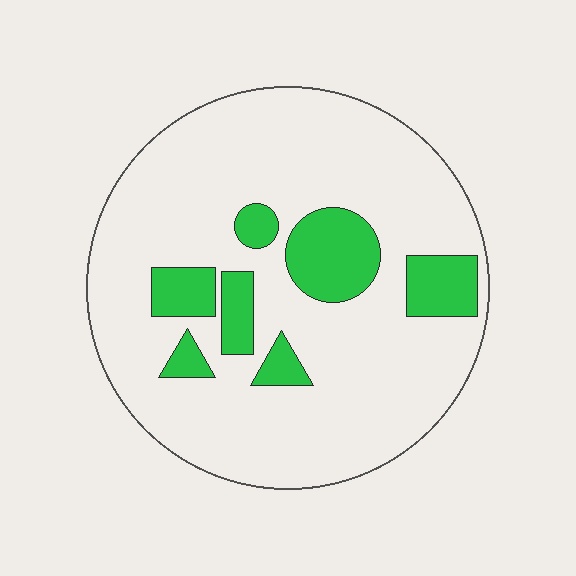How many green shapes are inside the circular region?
7.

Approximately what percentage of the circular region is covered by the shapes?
Approximately 20%.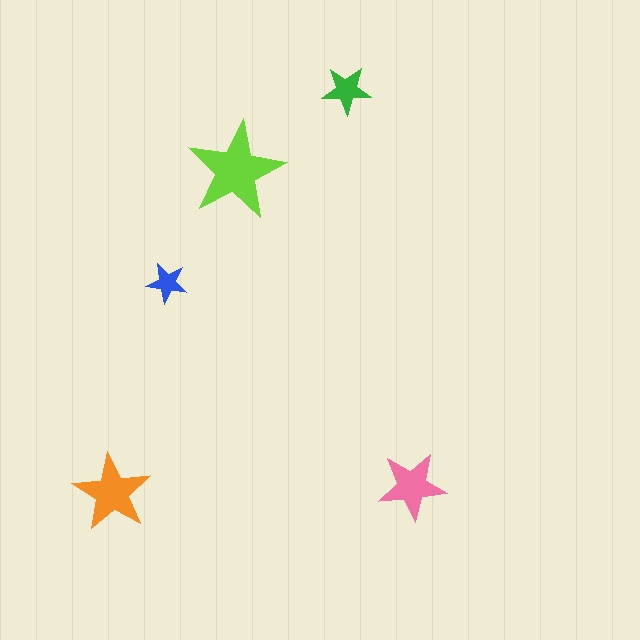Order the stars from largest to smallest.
the lime one, the orange one, the pink one, the green one, the blue one.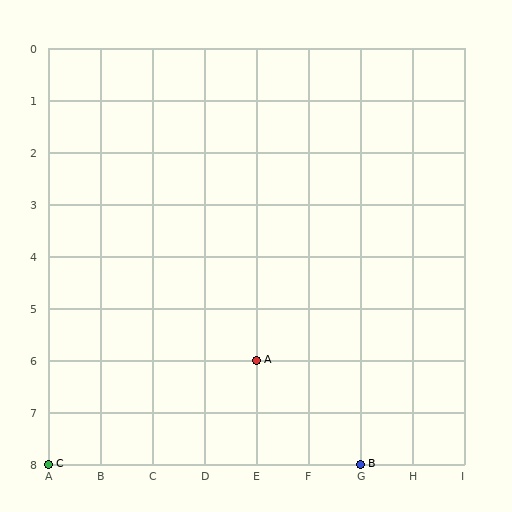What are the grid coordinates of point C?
Point C is at grid coordinates (A, 8).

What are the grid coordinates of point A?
Point A is at grid coordinates (E, 6).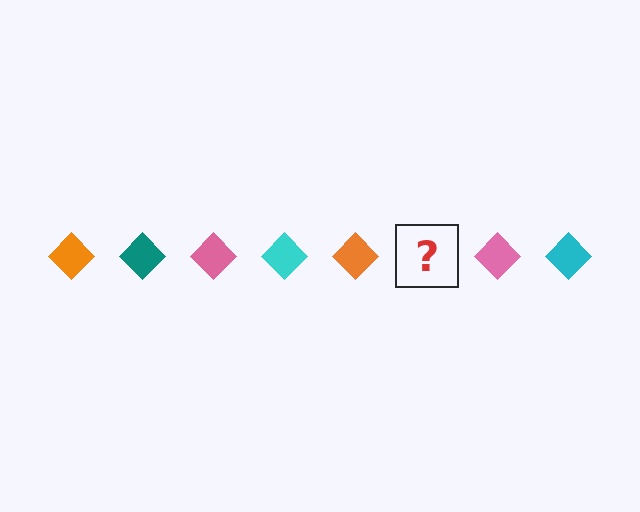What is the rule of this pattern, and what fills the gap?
The rule is that the pattern cycles through orange, teal, pink, cyan diamonds. The gap should be filled with a teal diamond.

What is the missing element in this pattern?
The missing element is a teal diamond.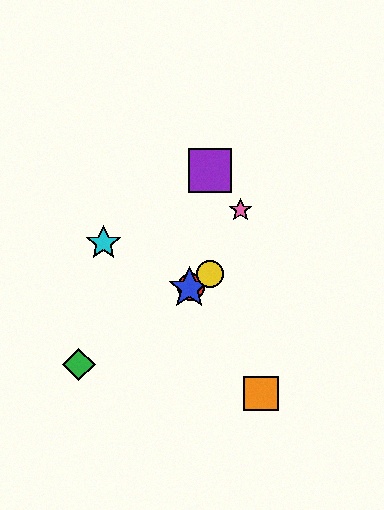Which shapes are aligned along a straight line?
The red circle, the blue star, the green diamond, the yellow circle are aligned along a straight line.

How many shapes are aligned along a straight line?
4 shapes (the red circle, the blue star, the green diamond, the yellow circle) are aligned along a straight line.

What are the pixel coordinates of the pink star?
The pink star is at (241, 210).